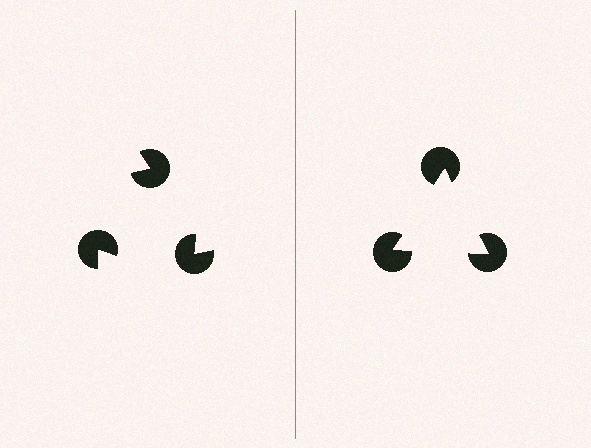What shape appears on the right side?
An illusory triangle.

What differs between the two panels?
The pac-man discs are positioned identically on both sides; only the wedge orientations differ. On the right they align to a triangle; on the left they are misaligned.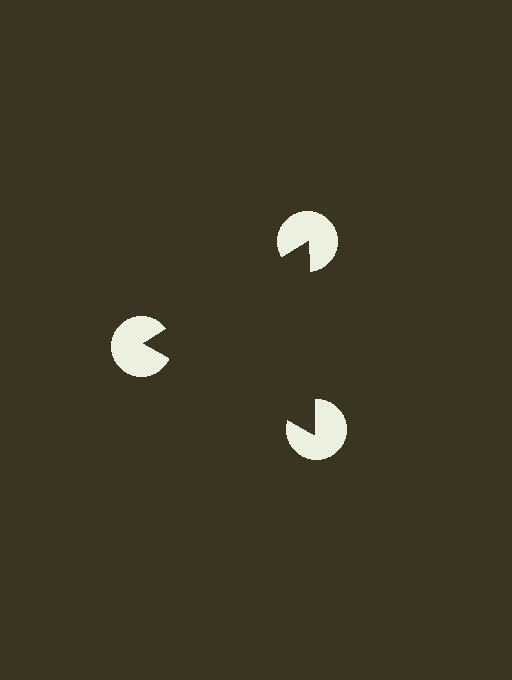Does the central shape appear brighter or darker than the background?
It typically appears slightly darker than the background, even though no actual brightness change is drawn.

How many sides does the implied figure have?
3 sides.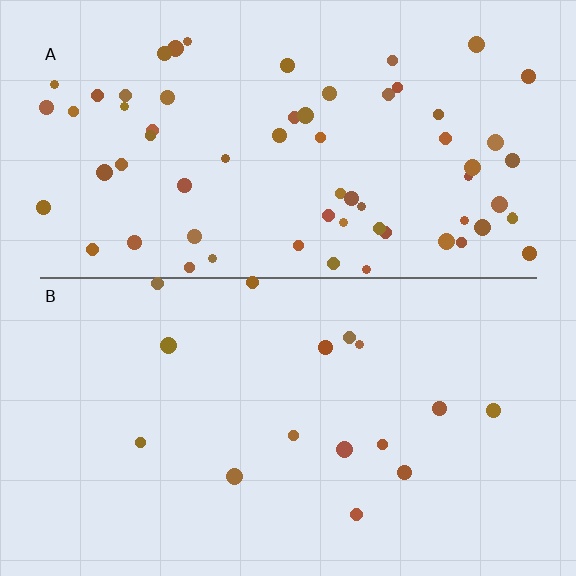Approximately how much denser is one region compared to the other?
Approximately 4.2× — region A over region B.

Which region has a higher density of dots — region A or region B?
A (the top).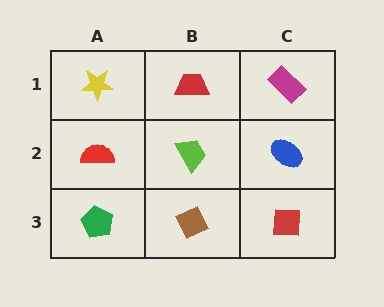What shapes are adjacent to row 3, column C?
A blue ellipse (row 2, column C), a brown diamond (row 3, column B).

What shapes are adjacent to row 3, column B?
A lime trapezoid (row 2, column B), a green pentagon (row 3, column A), a red square (row 3, column C).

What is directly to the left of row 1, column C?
A red trapezoid.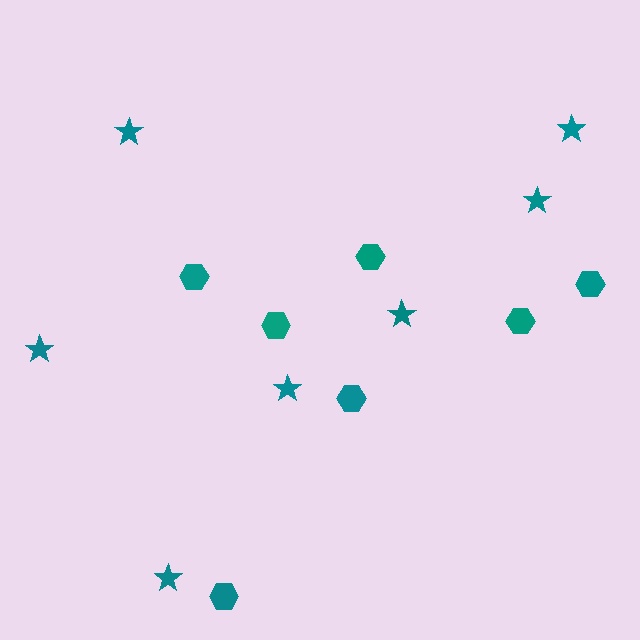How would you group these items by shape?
There are 2 groups: one group of hexagons (7) and one group of stars (7).